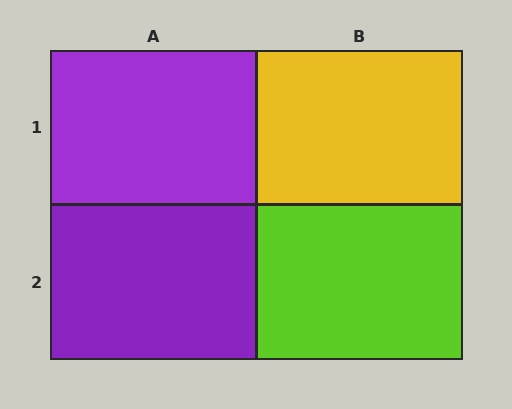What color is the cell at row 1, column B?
Yellow.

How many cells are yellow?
1 cell is yellow.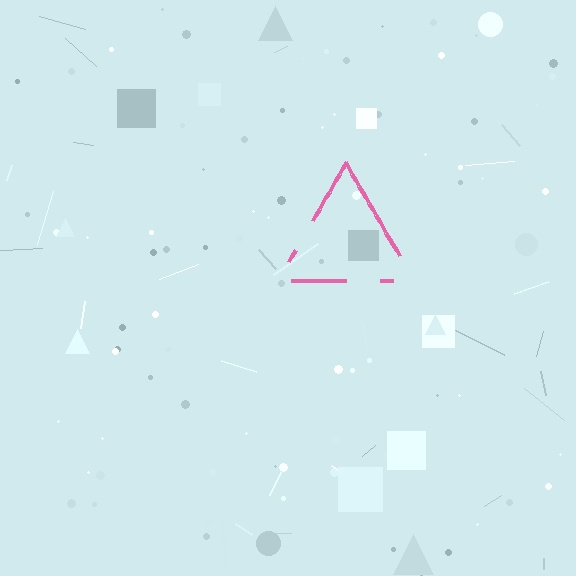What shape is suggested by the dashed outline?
The dashed outline suggests a triangle.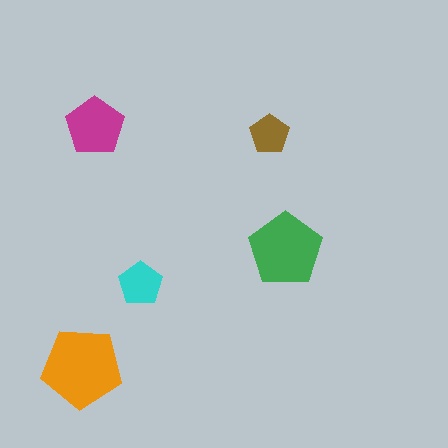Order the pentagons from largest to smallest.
the orange one, the green one, the magenta one, the cyan one, the brown one.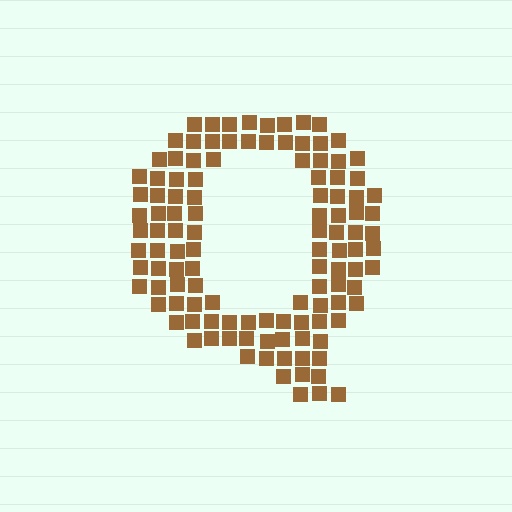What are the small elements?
The small elements are squares.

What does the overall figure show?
The overall figure shows the letter Q.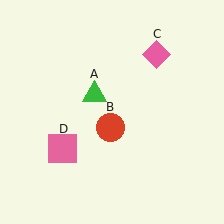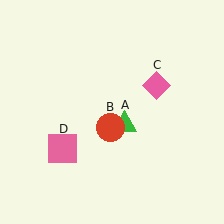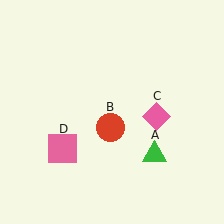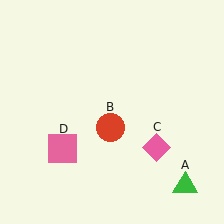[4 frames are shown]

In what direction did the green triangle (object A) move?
The green triangle (object A) moved down and to the right.